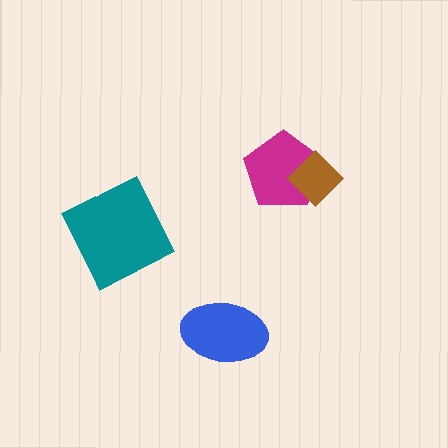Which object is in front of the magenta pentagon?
The brown diamond is in front of the magenta pentagon.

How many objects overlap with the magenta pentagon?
1 object overlaps with the magenta pentagon.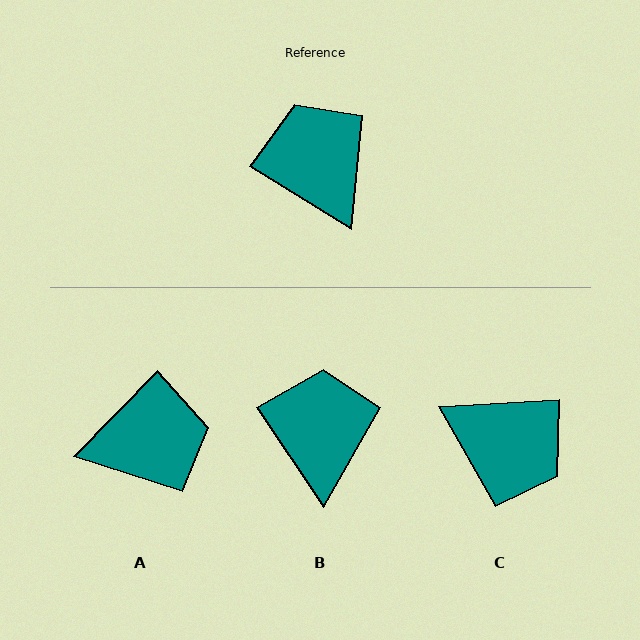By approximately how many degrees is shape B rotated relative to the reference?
Approximately 24 degrees clockwise.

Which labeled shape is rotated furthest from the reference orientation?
C, about 145 degrees away.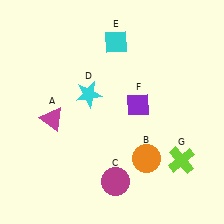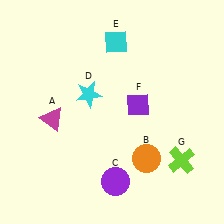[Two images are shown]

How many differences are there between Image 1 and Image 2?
There is 1 difference between the two images.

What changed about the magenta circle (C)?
In Image 1, C is magenta. In Image 2, it changed to purple.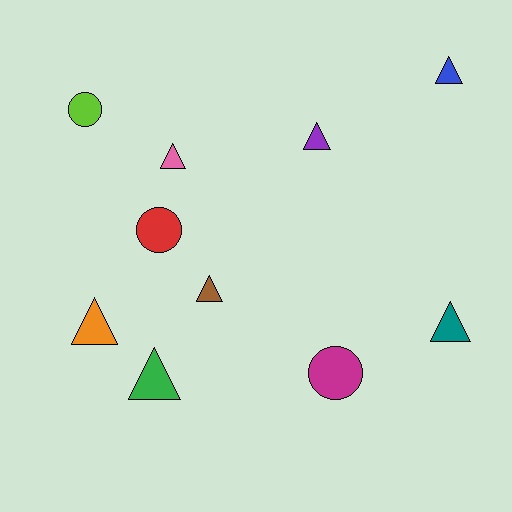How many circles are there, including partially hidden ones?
There are 3 circles.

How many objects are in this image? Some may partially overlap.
There are 10 objects.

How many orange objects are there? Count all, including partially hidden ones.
There is 1 orange object.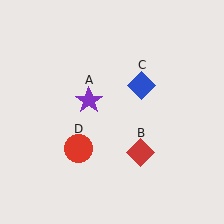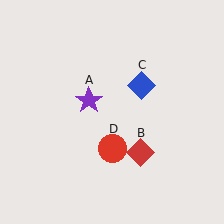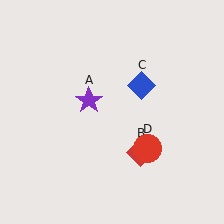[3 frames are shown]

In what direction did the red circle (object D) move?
The red circle (object D) moved right.